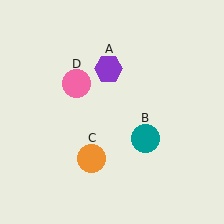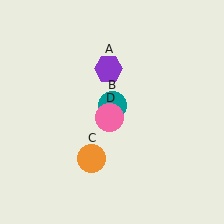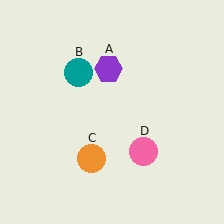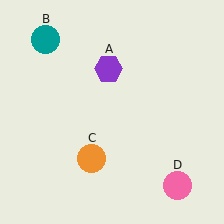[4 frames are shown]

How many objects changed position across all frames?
2 objects changed position: teal circle (object B), pink circle (object D).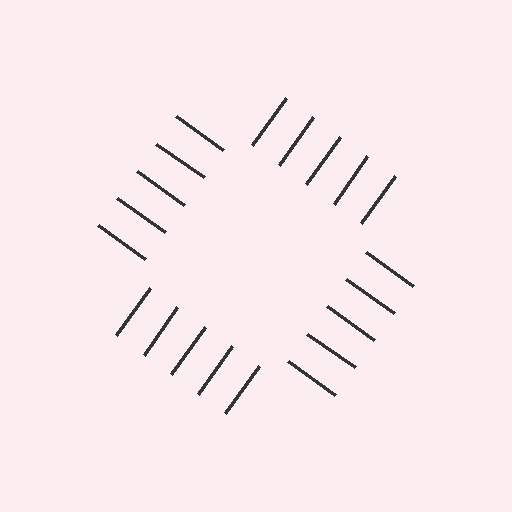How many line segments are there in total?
20 — 5 along each of the 4 edges.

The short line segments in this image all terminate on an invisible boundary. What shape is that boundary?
An illusory square — the line segments terminate on its edges but no continuous stroke is drawn.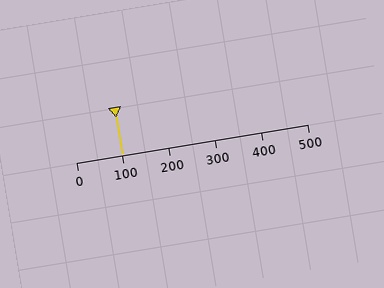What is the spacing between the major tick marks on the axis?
The major ticks are spaced 100 apart.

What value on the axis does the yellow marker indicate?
The marker indicates approximately 100.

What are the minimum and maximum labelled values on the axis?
The axis runs from 0 to 500.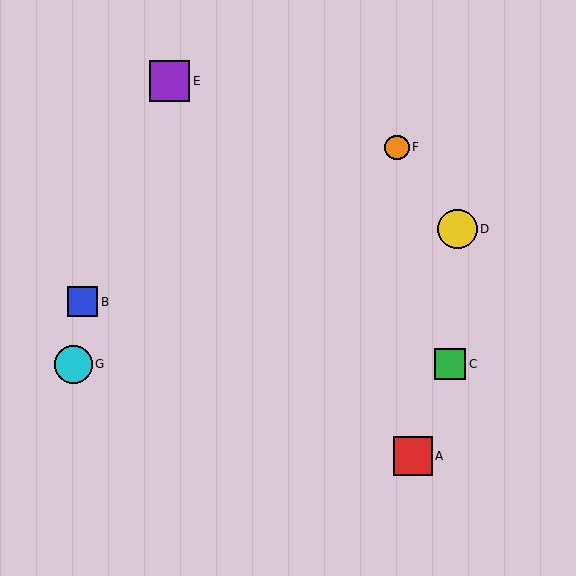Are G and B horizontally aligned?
No, G is at y≈364 and B is at y≈302.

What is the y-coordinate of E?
Object E is at y≈81.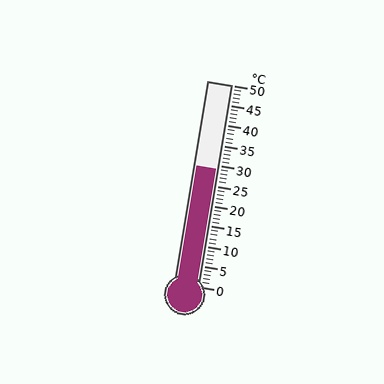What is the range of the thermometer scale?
The thermometer scale ranges from 0°C to 50°C.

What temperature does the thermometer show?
The thermometer shows approximately 29°C.